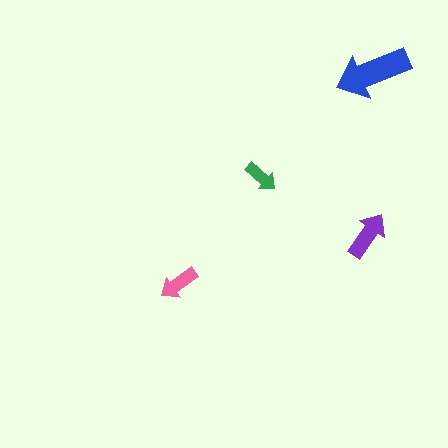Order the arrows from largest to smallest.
the blue one, the purple one, the pink one, the green one.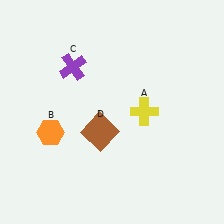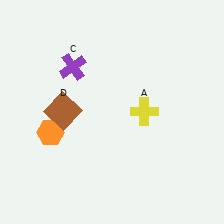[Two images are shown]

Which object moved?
The brown square (D) moved left.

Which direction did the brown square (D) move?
The brown square (D) moved left.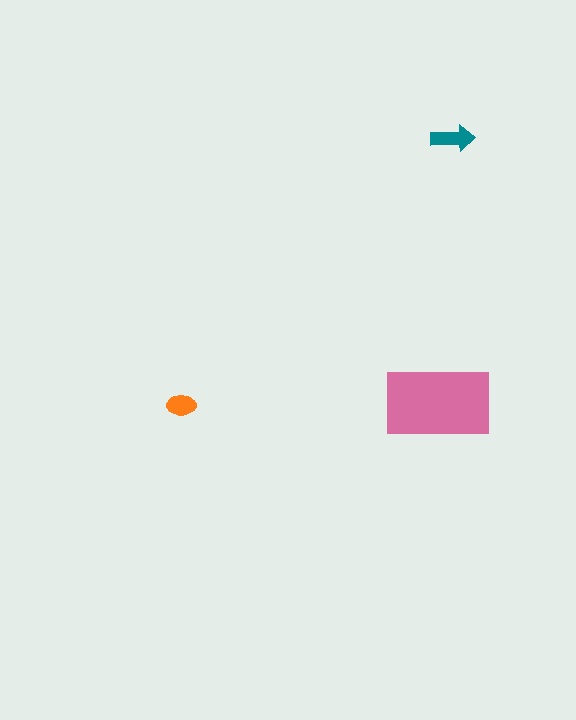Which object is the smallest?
The orange ellipse.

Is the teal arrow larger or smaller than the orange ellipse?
Larger.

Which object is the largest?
The pink rectangle.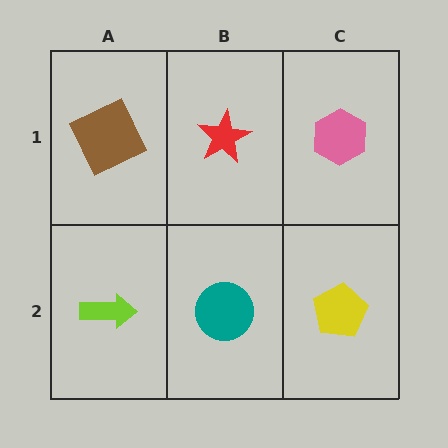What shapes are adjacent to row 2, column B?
A red star (row 1, column B), a lime arrow (row 2, column A), a yellow pentagon (row 2, column C).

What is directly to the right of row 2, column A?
A teal circle.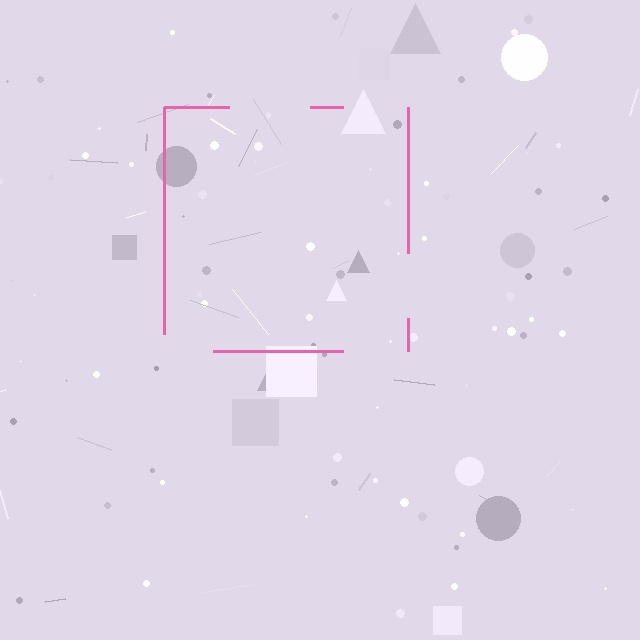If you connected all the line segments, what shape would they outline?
They would outline a square.